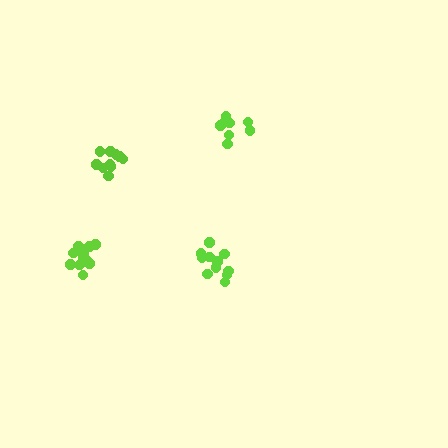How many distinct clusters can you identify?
There are 4 distinct clusters.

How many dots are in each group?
Group 1: 10 dots, Group 2: 8 dots, Group 3: 11 dots, Group 4: 12 dots (41 total).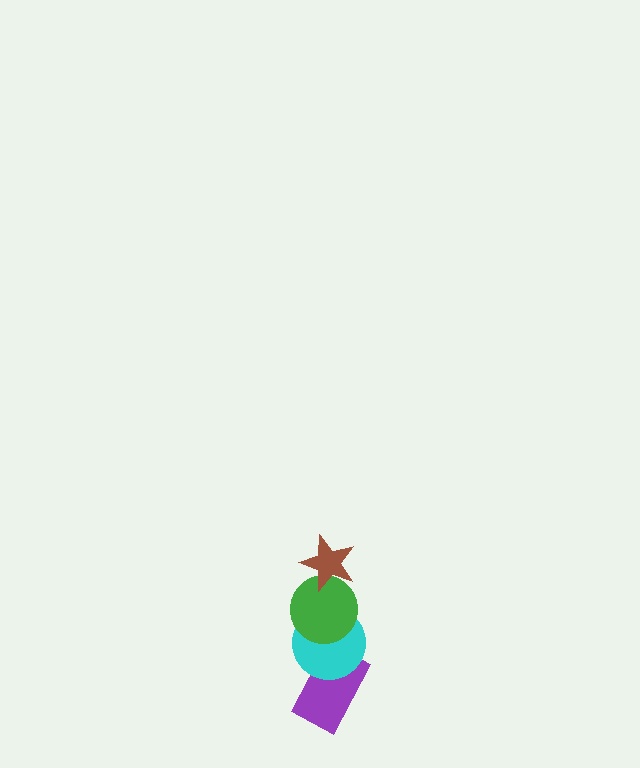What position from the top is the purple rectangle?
The purple rectangle is 4th from the top.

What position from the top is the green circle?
The green circle is 2nd from the top.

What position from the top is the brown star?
The brown star is 1st from the top.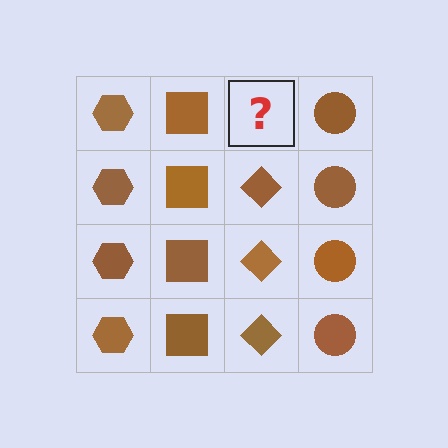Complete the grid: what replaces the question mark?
The question mark should be replaced with a brown diamond.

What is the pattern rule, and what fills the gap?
The rule is that each column has a consistent shape. The gap should be filled with a brown diamond.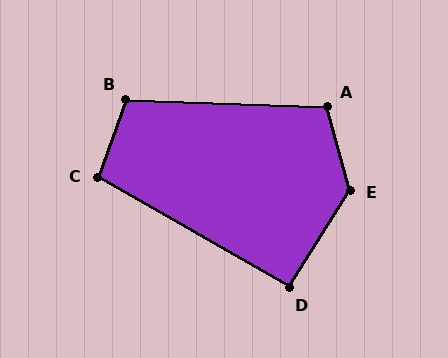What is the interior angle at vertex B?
Approximately 108 degrees (obtuse).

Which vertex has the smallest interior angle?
D, at approximately 92 degrees.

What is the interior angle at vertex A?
Approximately 107 degrees (obtuse).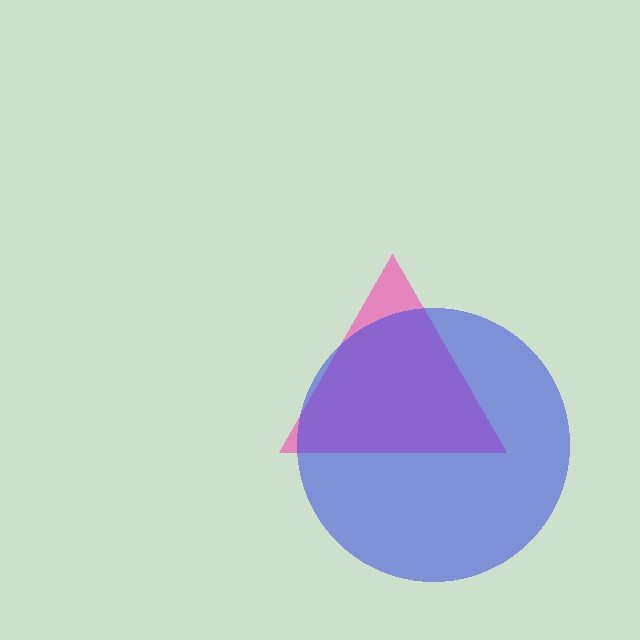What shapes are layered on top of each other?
The layered shapes are: a pink triangle, a blue circle.